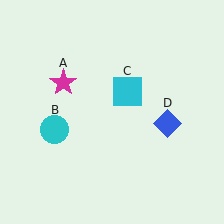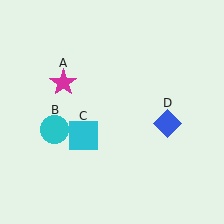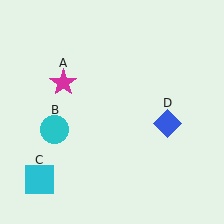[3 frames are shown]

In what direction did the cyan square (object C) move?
The cyan square (object C) moved down and to the left.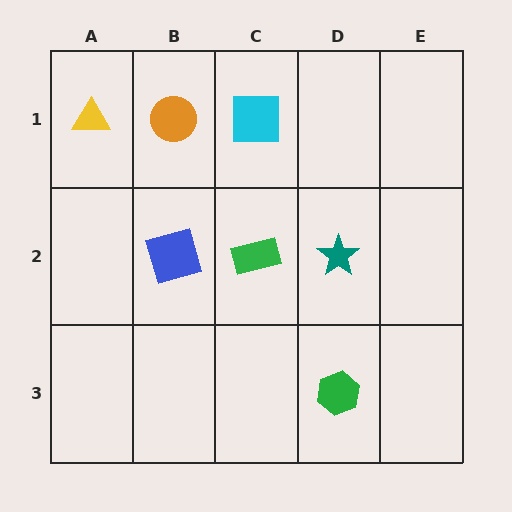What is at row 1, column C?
A cyan square.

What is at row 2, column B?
A blue square.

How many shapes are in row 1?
3 shapes.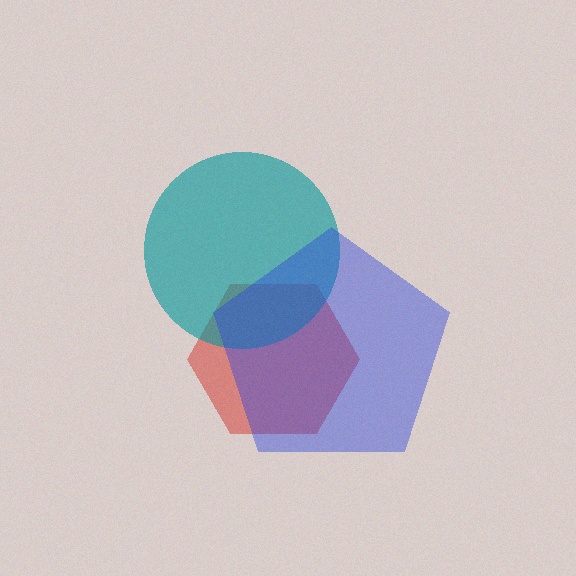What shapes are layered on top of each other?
The layered shapes are: a red hexagon, a teal circle, a blue pentagon.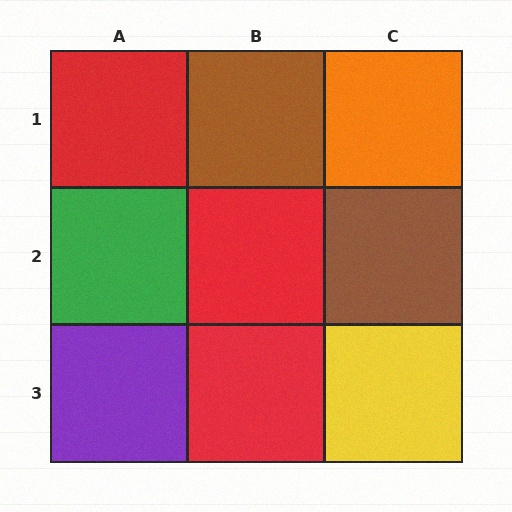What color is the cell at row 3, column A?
Purple.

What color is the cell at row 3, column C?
Yellow.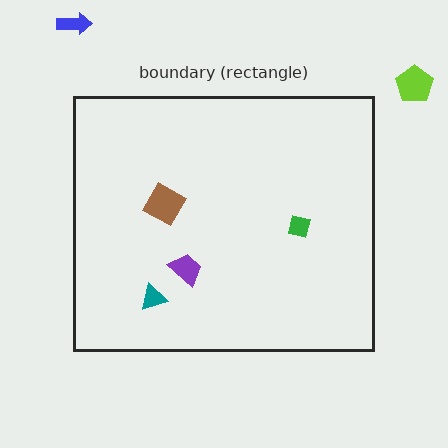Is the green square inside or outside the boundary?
Inside.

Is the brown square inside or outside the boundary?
Inside.